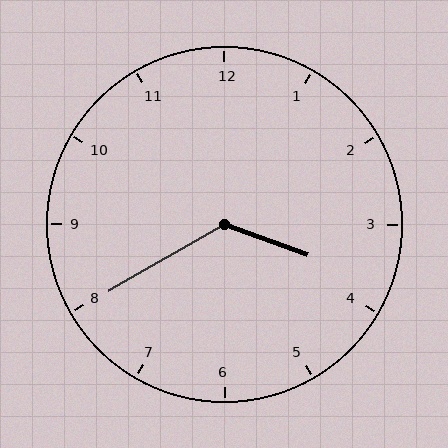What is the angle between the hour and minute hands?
Approximately 130 degrees.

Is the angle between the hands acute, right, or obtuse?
It is obtuse.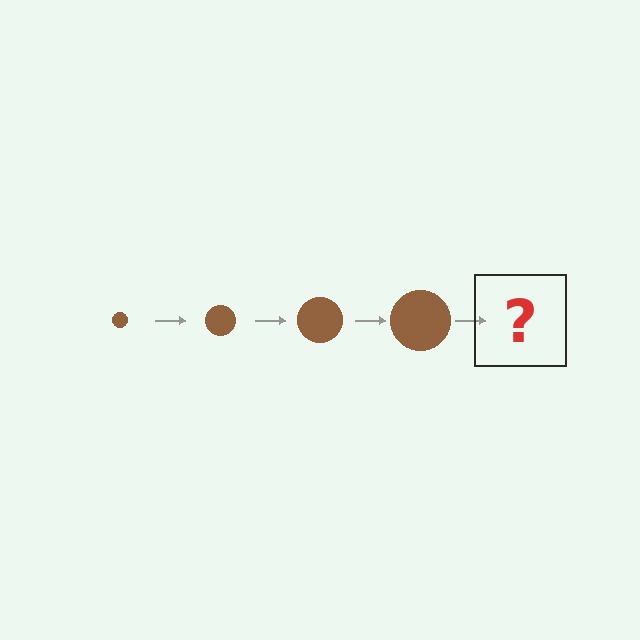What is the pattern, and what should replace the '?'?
The pattern is that the circle gets progressively larger each step. The '?' should be a brown circle, larger than the previous one.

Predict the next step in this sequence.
The next step is a brown circle, larger than the previous one.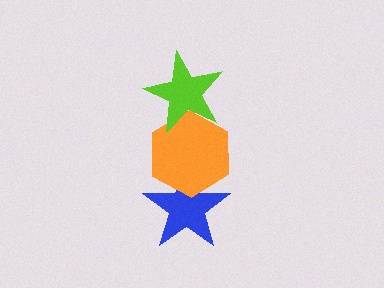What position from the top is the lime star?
The lime star is 1st from the top.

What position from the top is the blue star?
The blue star is 3rd from the top.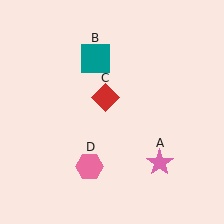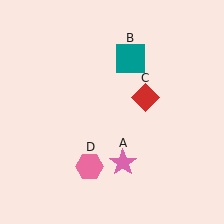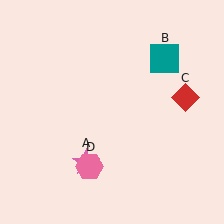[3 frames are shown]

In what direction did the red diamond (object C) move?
The red diamond (object C) moved right.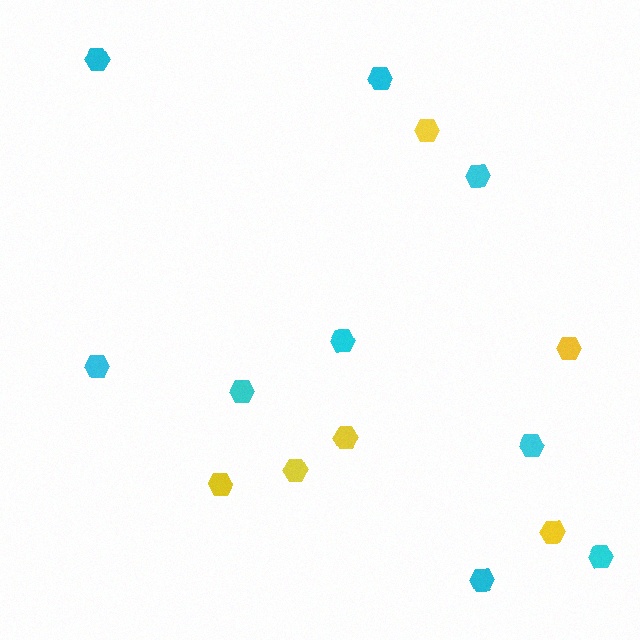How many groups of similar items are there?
There are 2 groups: one group of yellow hexagons (6) and one group of cyan hexagons (9).